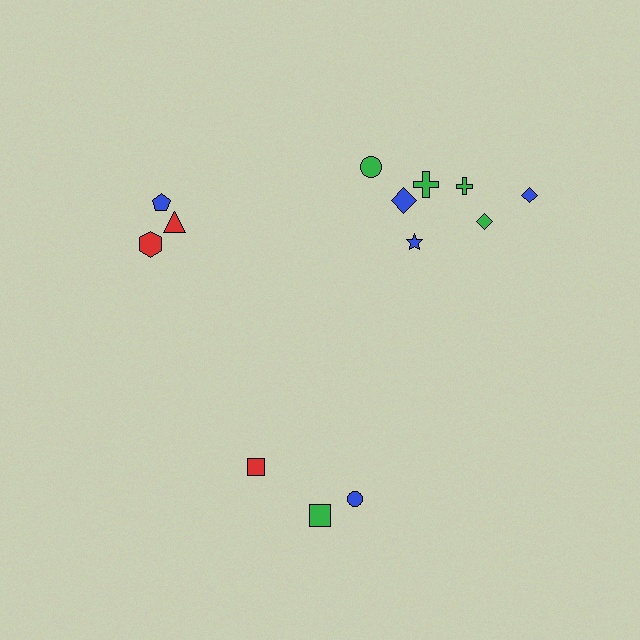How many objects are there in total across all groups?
There are 13 objects.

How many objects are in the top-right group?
There are 7 objects.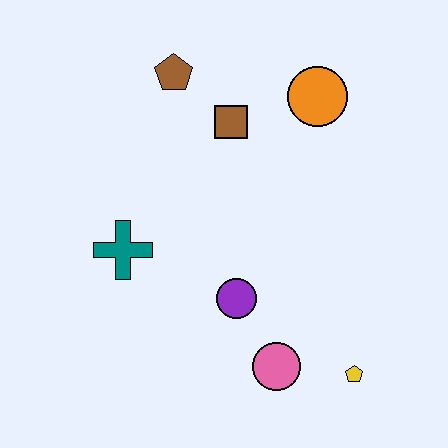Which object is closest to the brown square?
The brown pentagon is closest to the brown square.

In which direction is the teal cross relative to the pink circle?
The teal cross is to the left of the pink circle.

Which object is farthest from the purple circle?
The brown pentagon is farthest from the purple circle.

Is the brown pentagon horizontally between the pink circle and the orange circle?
No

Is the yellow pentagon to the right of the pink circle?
Yes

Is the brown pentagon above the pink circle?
Yes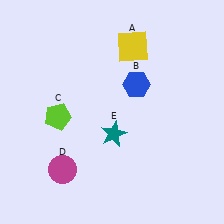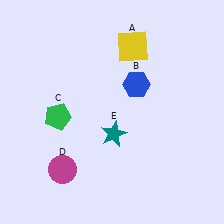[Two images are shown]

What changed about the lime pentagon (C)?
In Image 1, C is lime. In Image 2, it changed to green.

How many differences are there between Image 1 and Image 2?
There is 1 difference between the two images.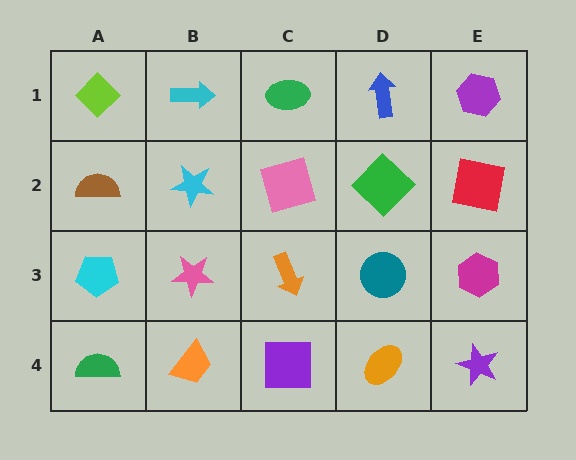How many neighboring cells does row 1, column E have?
2.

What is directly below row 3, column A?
A green semicircle.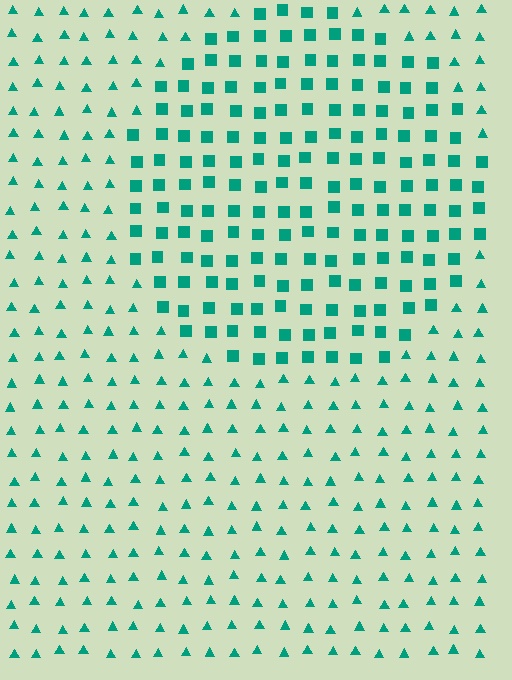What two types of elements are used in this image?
The image uses squares inside the circle region and triangles outside it.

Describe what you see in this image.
The image is filled with small teal elements arranged in a uniform grid. A circle-shaped region contains squares, while the surrounding area contains triangles. The boundary is defined purely by the change in element shape.